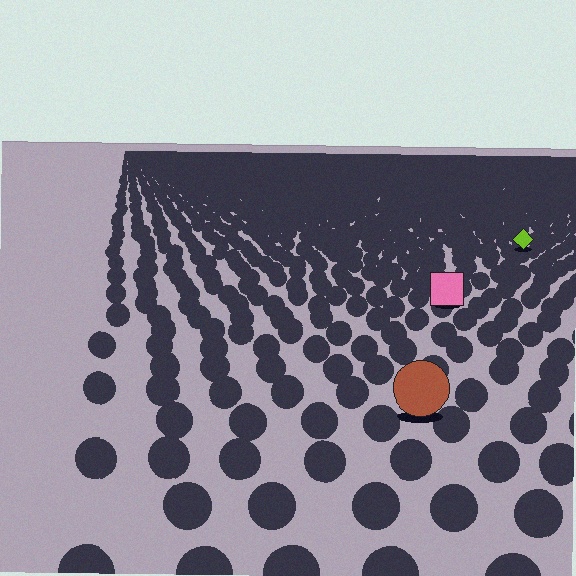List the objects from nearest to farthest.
From nearest to farthest: the brown circle, the pink square, the lime diamond.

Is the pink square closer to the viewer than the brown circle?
No. The brown circle is closer — you can tell from the texture gradient: the ground texture is coarser near it.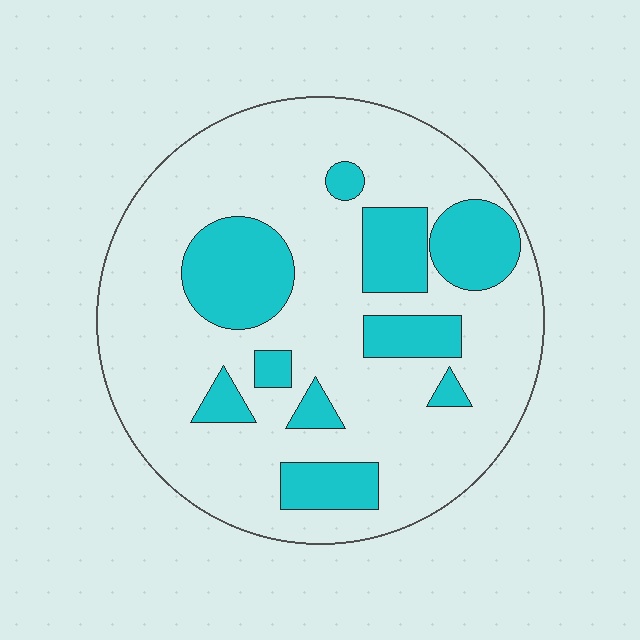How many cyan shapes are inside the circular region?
10.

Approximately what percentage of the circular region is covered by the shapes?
Approximately 25%.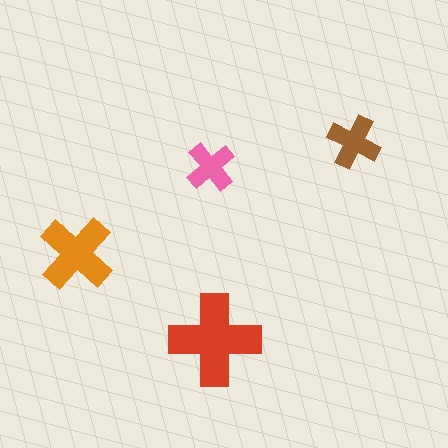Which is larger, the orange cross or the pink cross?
The orange one.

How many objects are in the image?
There are 4 objects in the image.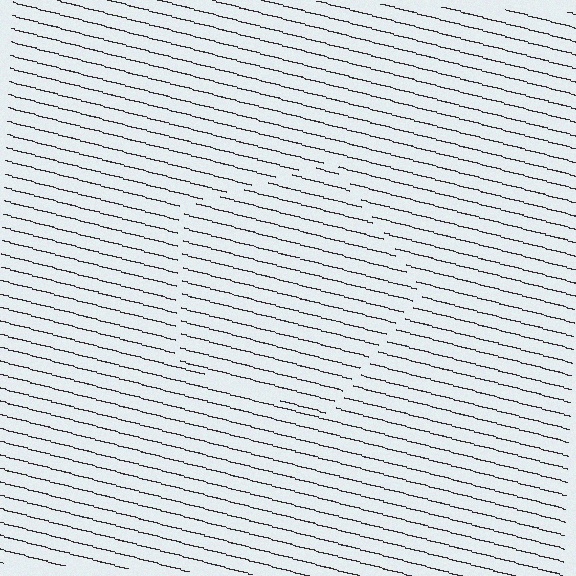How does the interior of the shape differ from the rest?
The interior of the shape contains the same grating, shifted by half a period — the contour is defined by the phase discontinuity where line-ends from the inner and outer gratings abut.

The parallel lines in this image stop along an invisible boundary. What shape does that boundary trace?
An illusory pentagon. The interior of the shape contains the same grating, shifted by half a period — the contour is defined by the phase discontinuity where line-ends from the inner and outer gratings abut.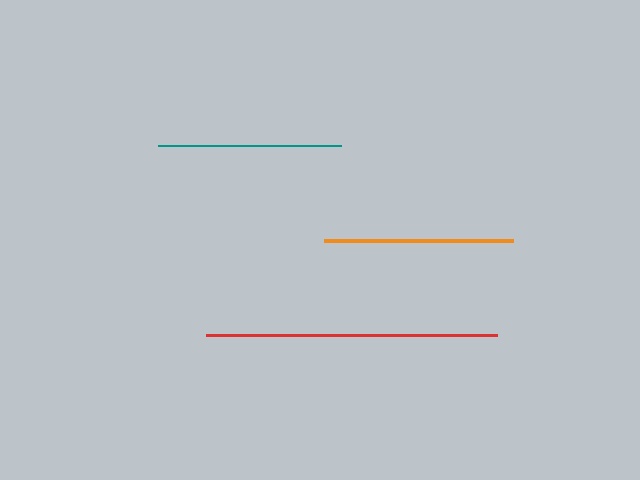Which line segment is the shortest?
The teal line is the shortest at approximately 182 pixels.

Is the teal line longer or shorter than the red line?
The red line is longer than the teal line.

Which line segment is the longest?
The red line is the longest at approximately 291 pixels.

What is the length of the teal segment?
The teal segment is approximately 182 pixels long.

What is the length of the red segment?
The red segment is approximately 291 pixels long.